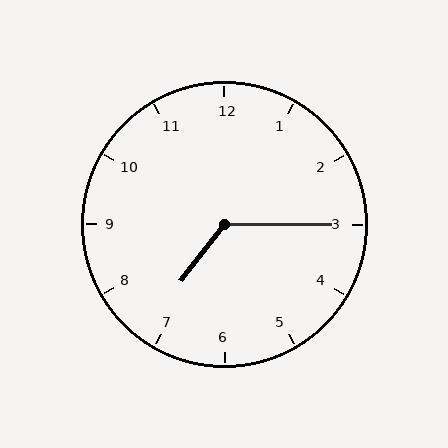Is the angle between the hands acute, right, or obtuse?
It is obtuse.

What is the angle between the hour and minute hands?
Approximately 128 degrees.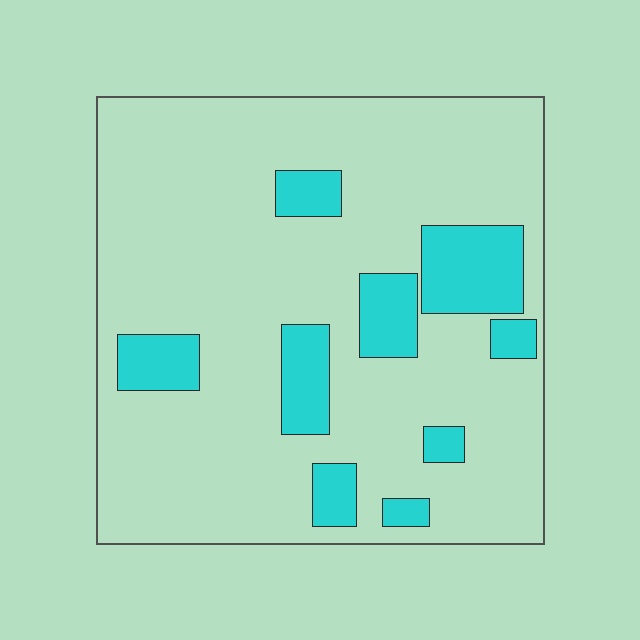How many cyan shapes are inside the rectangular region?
9.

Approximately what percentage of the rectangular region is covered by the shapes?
Approximately 15%.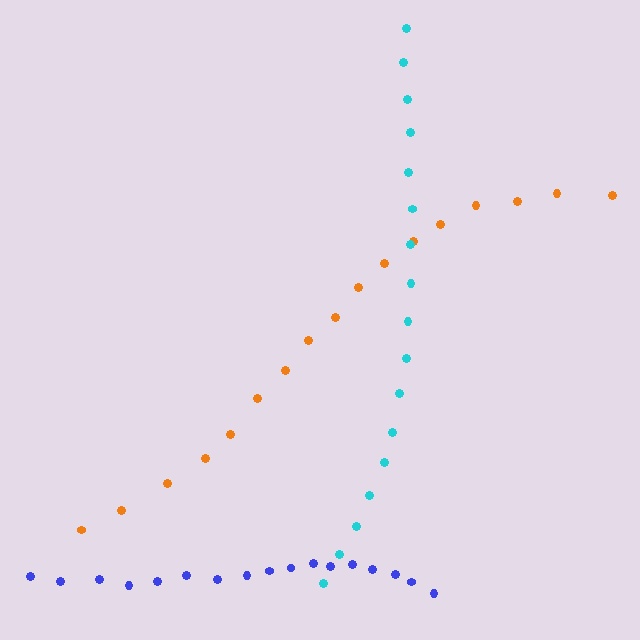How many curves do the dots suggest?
There are 3 distinct paths.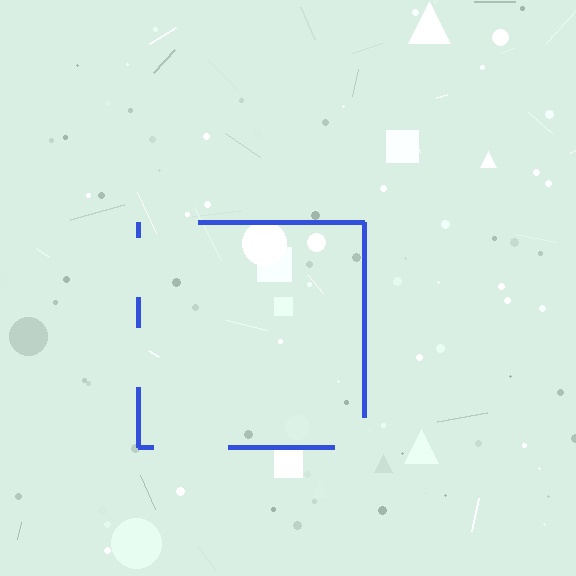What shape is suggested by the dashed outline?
The dashed outline suggests a square.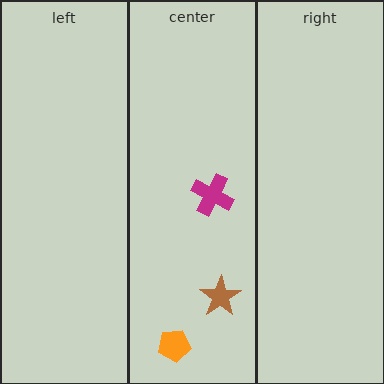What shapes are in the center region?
The magenta cross, the brown star, the orange pentagon.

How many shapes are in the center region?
3.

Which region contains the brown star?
The center region.